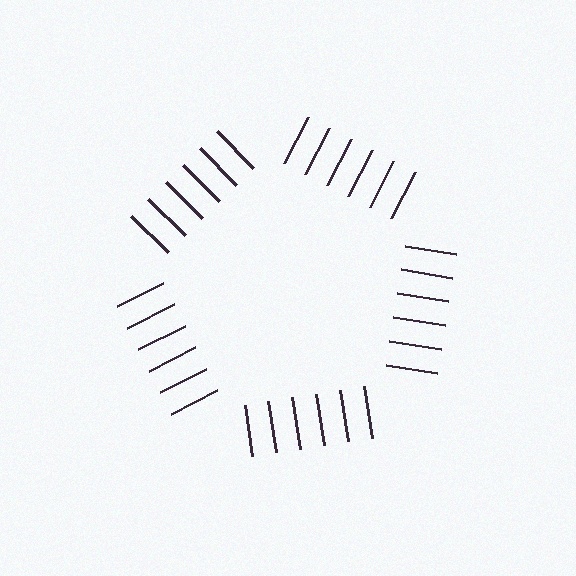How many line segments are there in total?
30 — 6 along each of the 5 edges.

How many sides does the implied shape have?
5 sides — the line-ends trace a pentagon.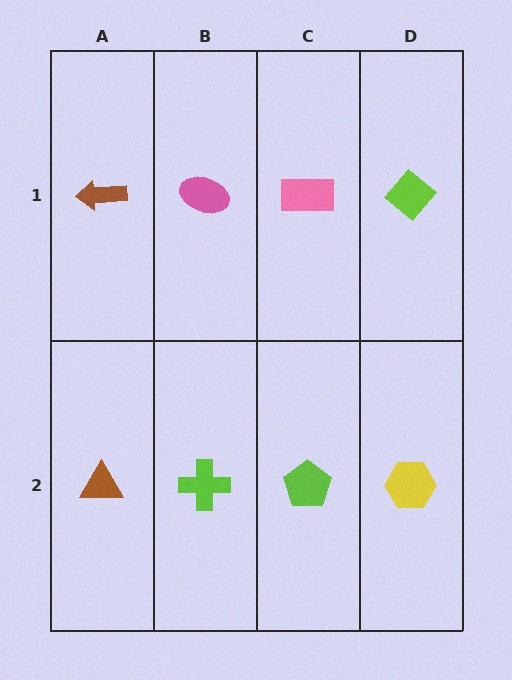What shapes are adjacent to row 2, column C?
A pink rectangle (row 1, column C), a lime cross (row 2, column B), a yellow hexagon (row 2, column D).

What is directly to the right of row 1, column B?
A pink rectangle.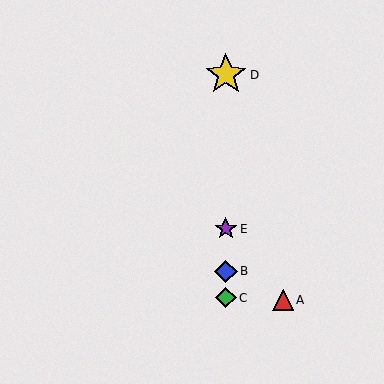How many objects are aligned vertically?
4 objects (B, C, D, E) are aligned vertically.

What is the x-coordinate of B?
Object B is at x≈226.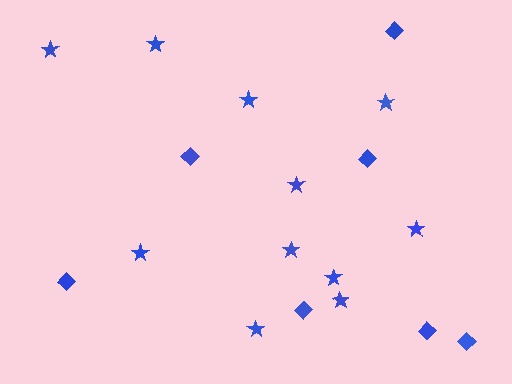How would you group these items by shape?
There are 2 groups: one group of diamonds (7) and one group of stars (11).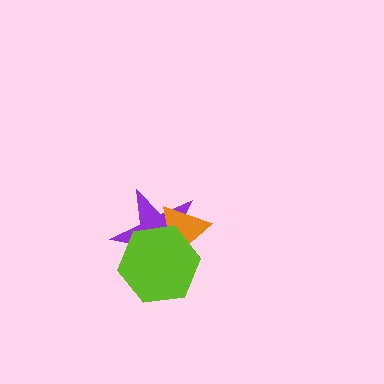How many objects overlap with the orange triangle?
2 objects overlap with the orange triangle.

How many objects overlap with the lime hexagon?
2 objects overlap with the lime hexagon.